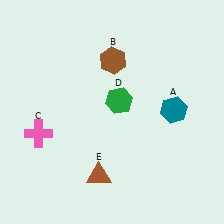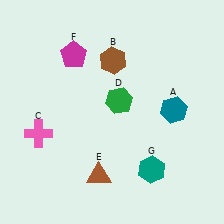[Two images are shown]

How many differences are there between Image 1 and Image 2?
There are 2 differences between the two images.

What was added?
A magenta pentagon (F), a teal hexagon (G) were added in Image 2.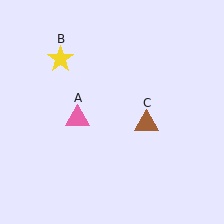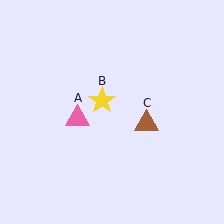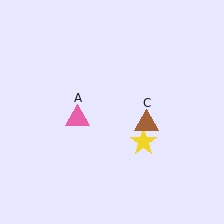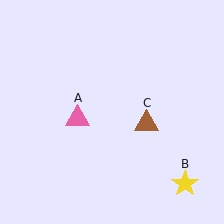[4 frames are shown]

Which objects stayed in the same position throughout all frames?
Pink triangle (object A) and brown triangle (object C) remained stationary.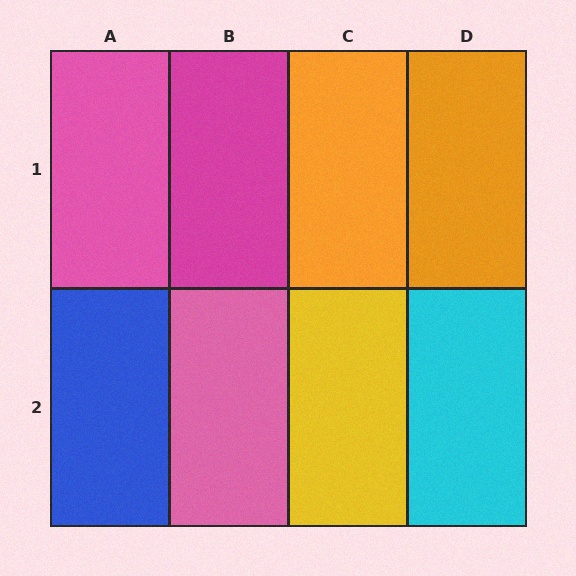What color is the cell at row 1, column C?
Orange.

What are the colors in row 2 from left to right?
Blue, pink, yellow, cyan.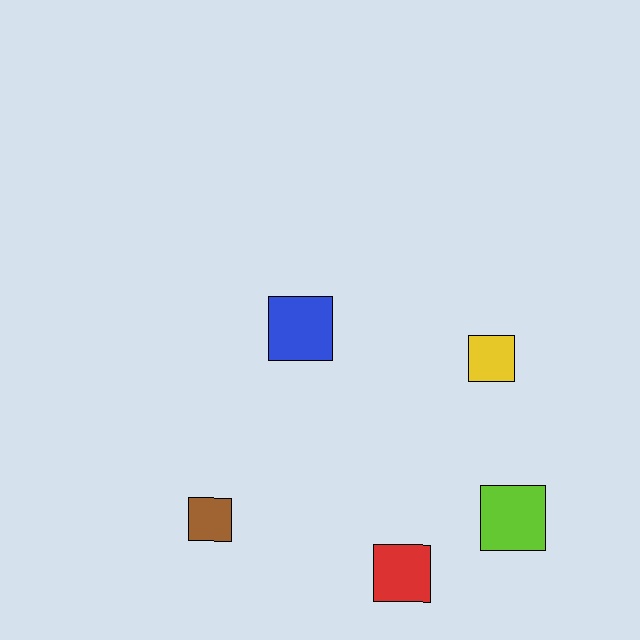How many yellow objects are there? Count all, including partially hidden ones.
There is 1 yellow object.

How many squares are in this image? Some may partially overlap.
There are 5 squares.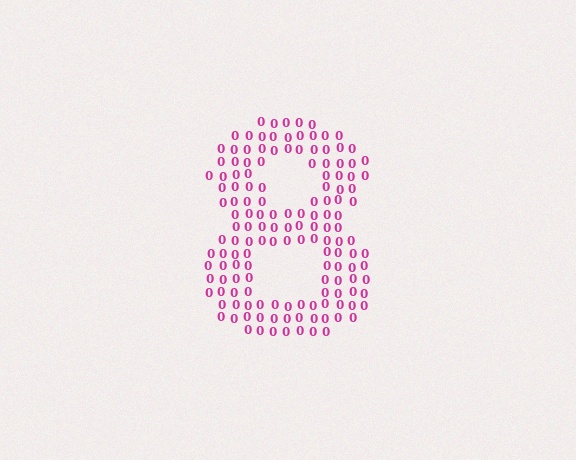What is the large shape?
The large shape is the digit 8.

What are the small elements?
The small elements are digit 0's.